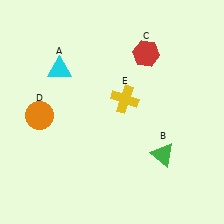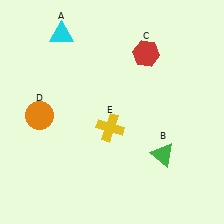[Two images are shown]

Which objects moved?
The objects that moved are: the cyan triangle (A), the yellow cross (E).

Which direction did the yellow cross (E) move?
The yellow cross (E) moved down.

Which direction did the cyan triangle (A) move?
The cyan triangle (A) moved up.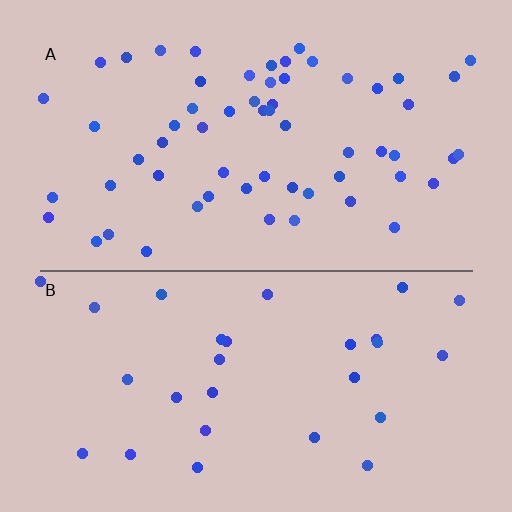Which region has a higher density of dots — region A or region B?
A (the top).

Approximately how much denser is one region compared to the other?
Approximately 2.1× — region A over region B.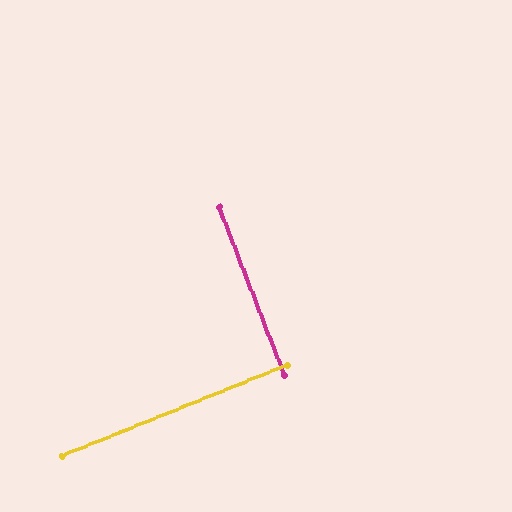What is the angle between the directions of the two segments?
Approximately 89 degrees.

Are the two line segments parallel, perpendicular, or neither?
Perpendicular — they meet at approximately 89°.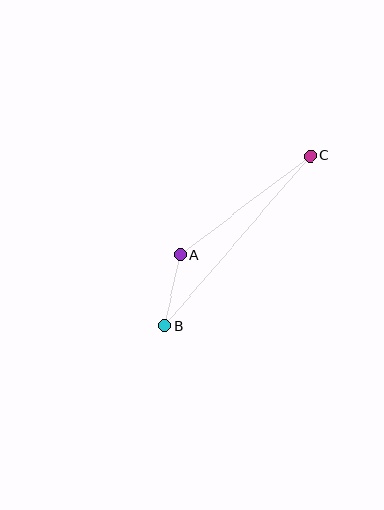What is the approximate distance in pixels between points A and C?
The distance between A and C is approximately 163 pixels.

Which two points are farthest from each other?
Points B and C are farthest from each other.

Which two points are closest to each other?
Points A and B are closest to each other.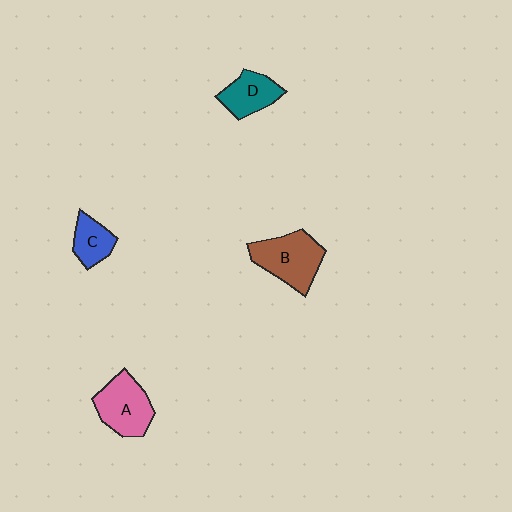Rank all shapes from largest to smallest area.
From largest to smallest: B (brown), A (pink), D (teal), C (blue).